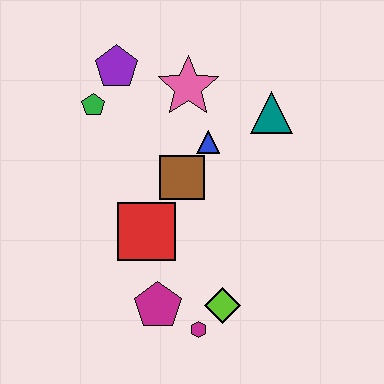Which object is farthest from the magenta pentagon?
The purple pentagon is farthest from the magenta pentagon.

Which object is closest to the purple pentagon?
The green pentagon is closest to the purple pentagon.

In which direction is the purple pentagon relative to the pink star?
The purple pentagon is to the left of the pink star.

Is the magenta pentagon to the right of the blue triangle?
No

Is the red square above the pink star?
No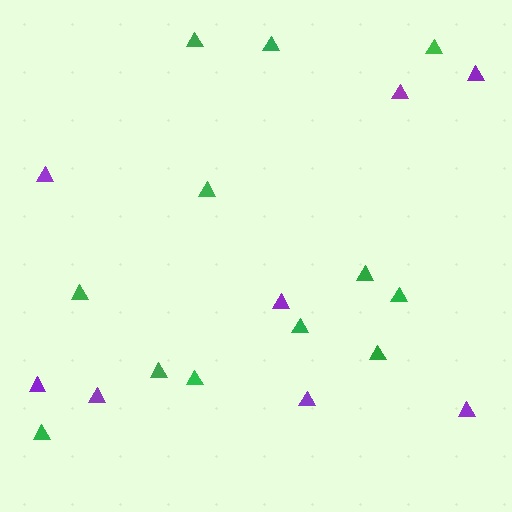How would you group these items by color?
There are 2 groups: one group of purple triangles (8) and one group of green triangles (12).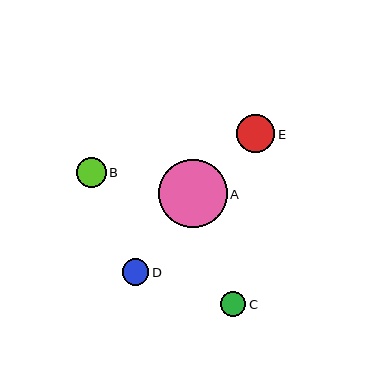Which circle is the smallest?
Circle C is the smallest with a size of approximately 25 pixels.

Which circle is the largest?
Circle A is the largest with a size of approximately 68 pixels.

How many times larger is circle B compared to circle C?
Circle B is approximately 1.2 times the size of circle C.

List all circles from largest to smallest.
From largest to smallest: A, E, B, D, C.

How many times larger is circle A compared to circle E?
Circle A is approximately 1.8 times the size of circle E.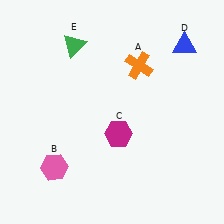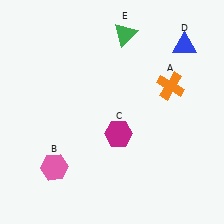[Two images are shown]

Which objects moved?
The objects that moved are: the orange cross (A), the green triangle (E).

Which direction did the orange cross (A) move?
The orange cross (A) moved right.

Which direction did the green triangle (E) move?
The green triangle (E) moved right.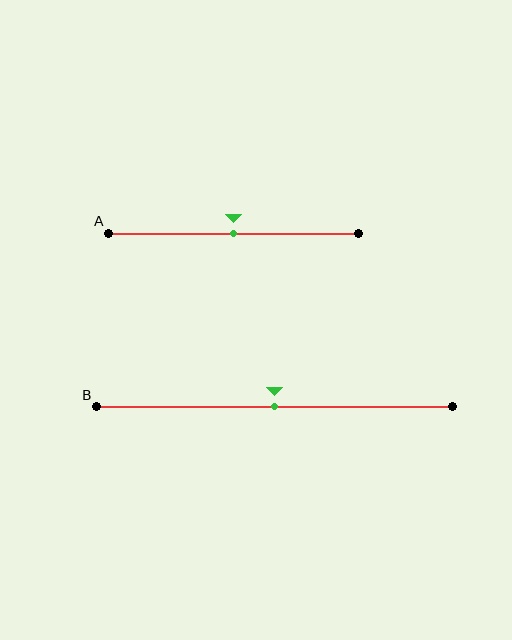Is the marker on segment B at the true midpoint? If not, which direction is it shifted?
Yes, the marker on segment B is at the true midpoint.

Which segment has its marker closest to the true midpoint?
Segment A has its marker closest to the true midpoint.